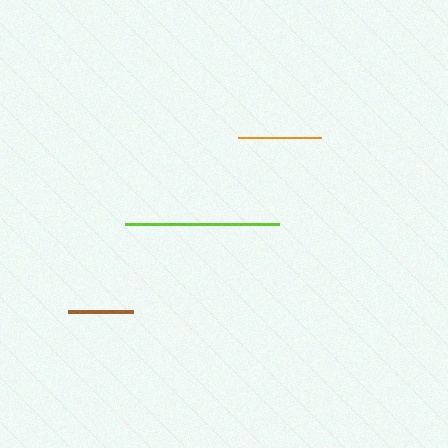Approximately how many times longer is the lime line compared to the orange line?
The lime line is approximately 1.9 times the length of the orange line.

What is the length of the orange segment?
The orange segment is approximately 83 pixels long.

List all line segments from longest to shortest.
From longest to shortest: lime, orange, brown.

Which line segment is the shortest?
The brown line is the shortest at approximately 64 pixels.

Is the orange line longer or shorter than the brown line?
The orange line is longer than the brown line.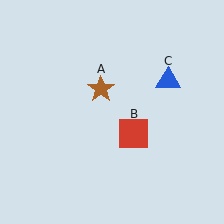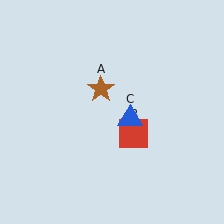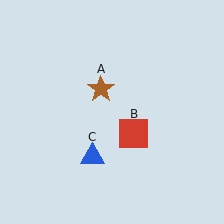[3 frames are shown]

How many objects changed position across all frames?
1 object changed position: blue triangle (object C).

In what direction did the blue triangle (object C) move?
The blue triangle (object C) moved down and to the left.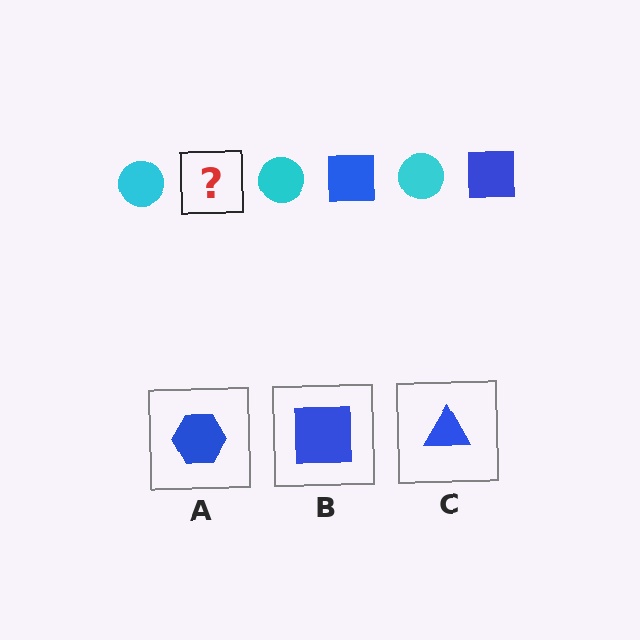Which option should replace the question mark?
Option B.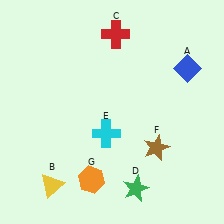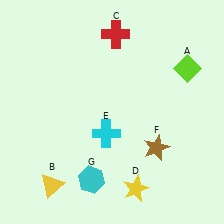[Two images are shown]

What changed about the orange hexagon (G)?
In Image 1, G is orange. In Image 2, it changed to cyan.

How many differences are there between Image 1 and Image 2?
There are 3 differences between the two images.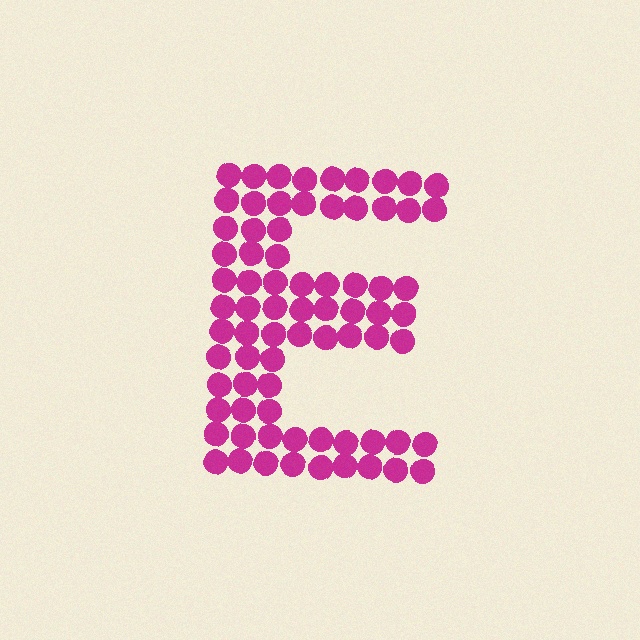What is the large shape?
The large shape is the letter E.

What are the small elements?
The small elements are circles.